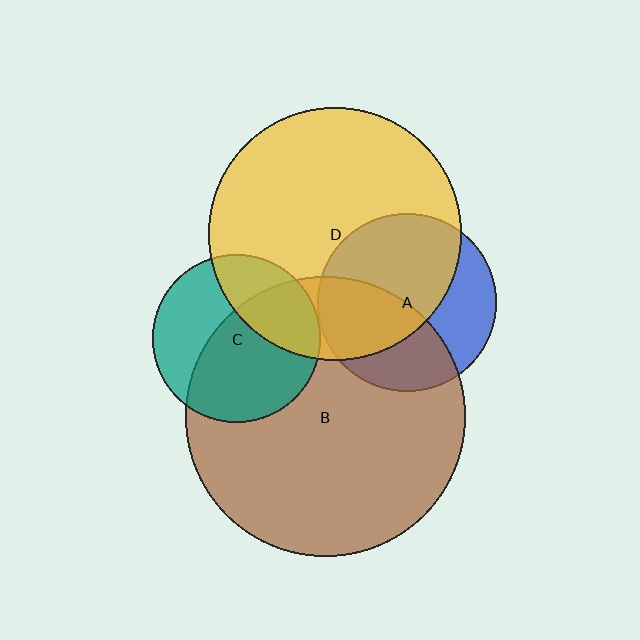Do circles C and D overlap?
Yes.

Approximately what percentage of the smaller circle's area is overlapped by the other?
Approximately 30%.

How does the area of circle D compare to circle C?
Approximately 2.3 times.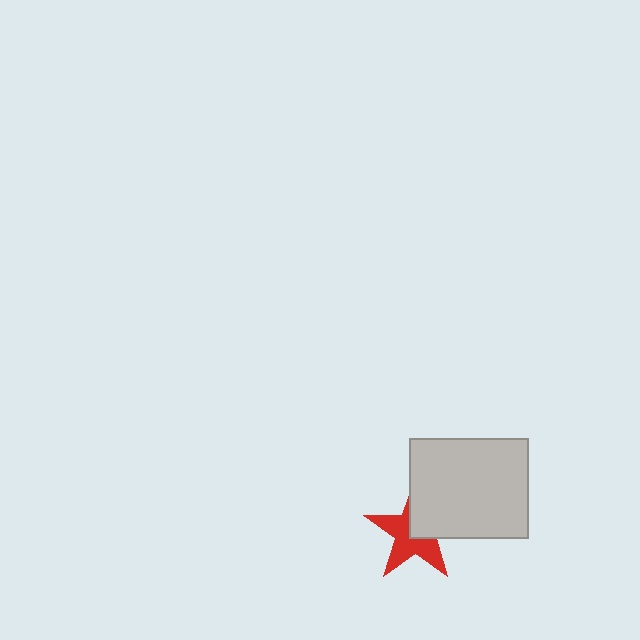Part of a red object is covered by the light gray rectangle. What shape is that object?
It is a star.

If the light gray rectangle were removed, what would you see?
You would see the complete red star.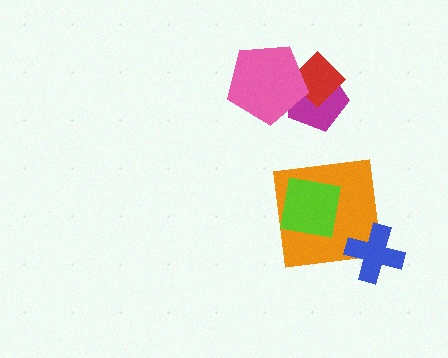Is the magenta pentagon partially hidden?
Yes, it is partially covered by another shape.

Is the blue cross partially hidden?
No, no other shape covers it.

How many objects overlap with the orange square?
2 objects overlap with the orange square.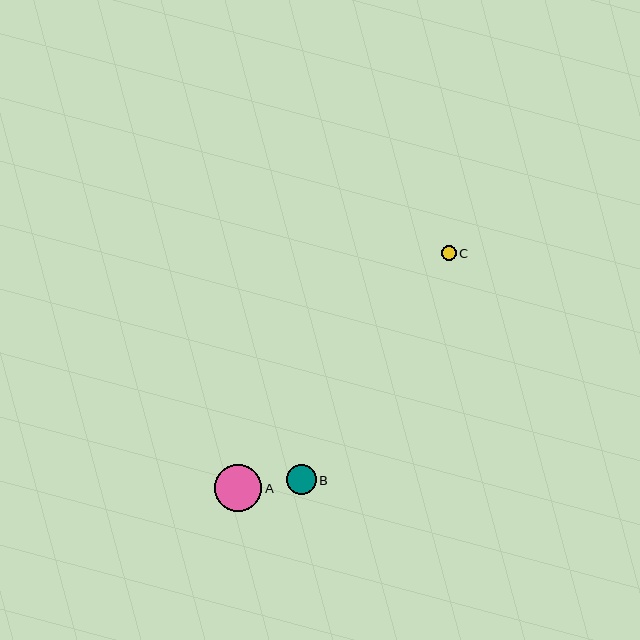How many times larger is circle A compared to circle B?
Circle A is approximately 1.6 times the size of circle B.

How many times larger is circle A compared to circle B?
Circle A is approximately 1.6 times the size of circle B.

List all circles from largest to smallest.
From largest to smallest: A, B, C.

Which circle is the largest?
Circle A is the largest with a size of approximately 47 pixels.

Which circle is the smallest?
Circle C is the smallest with a size of approximately 15 pixels.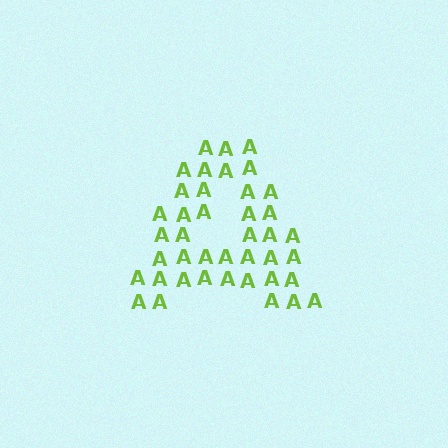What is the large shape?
The large shape is the letter A.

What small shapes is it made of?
It is made of small letter A's.